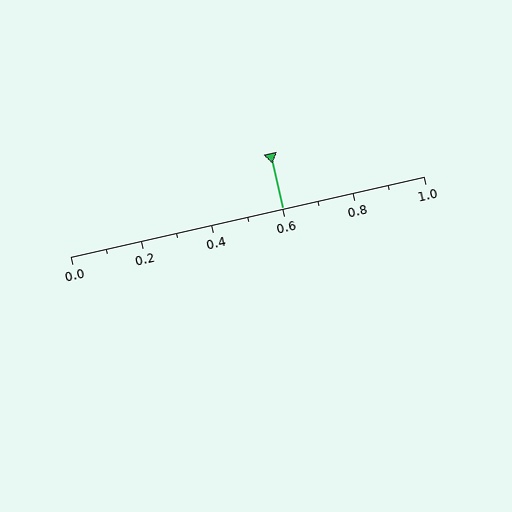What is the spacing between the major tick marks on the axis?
The major ticks are spaced 0.2 apart.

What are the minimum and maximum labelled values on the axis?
The axis runs from 0.0 to 1.0.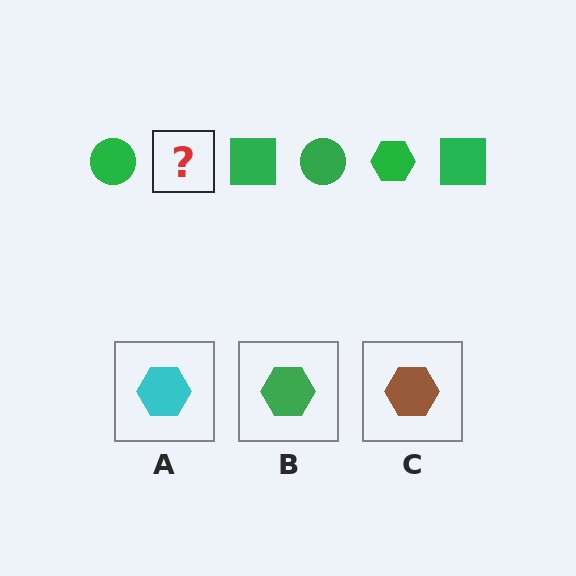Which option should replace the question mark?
Option B.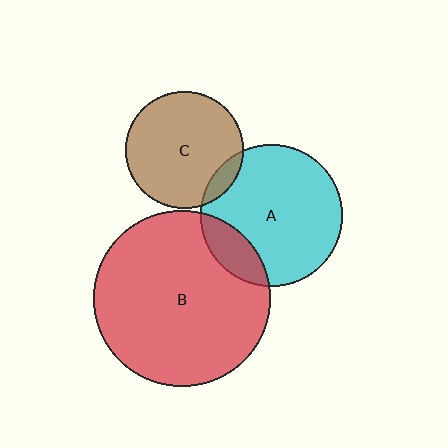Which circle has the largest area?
Circle B (red).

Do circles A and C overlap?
Yes.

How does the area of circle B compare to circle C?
Approximately 2.2 times.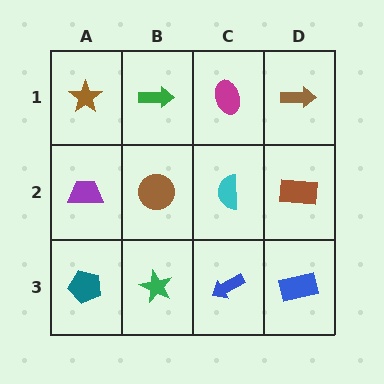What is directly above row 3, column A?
A purple trapezoid.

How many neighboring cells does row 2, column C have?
4.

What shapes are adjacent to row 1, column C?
A cyan semicircle (row 2, column C), a green arrow (row 1, column B), a brown arrow (row 1, column D).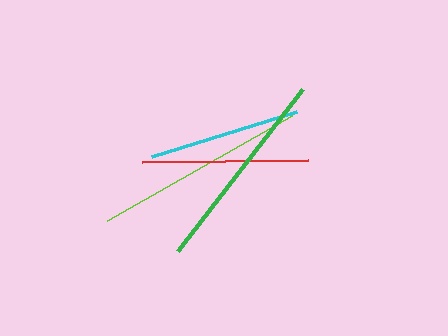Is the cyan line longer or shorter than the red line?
The red line is longer than the cyan line.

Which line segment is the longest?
The lime line is the longest at approximately 212 pixels.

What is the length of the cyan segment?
The cyan segment is approximately 152 pixels long.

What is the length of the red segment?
The red segment is approximately 166 pixels long.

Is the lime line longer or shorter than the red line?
The lime line is longer than the red line.